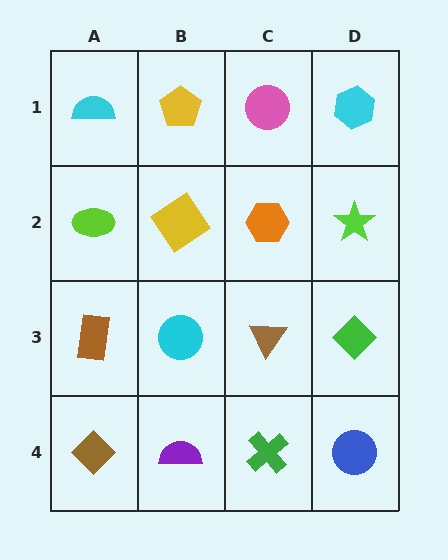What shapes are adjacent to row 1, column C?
An orange hexagon (row 2, column C), a yellow pentagon (row 1, column B), a cyan hexagon (row 1, column D).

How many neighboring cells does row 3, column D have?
3.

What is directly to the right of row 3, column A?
A cyan circle.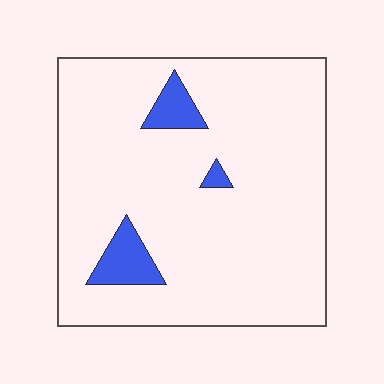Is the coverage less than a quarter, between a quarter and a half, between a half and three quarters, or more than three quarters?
Less than a quarter.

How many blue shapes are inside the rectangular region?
3.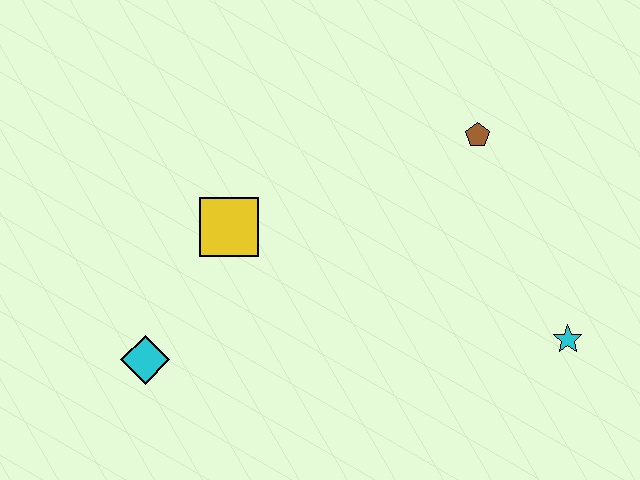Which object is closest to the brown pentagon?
The cyan star is closest to the brown pentagon.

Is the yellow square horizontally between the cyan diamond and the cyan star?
Yes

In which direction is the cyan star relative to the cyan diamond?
The cyan star is to the right of the cyan diamond.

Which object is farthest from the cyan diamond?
The cyan star is farthest from the cyan diamond.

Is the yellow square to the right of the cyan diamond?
Yes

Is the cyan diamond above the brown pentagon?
No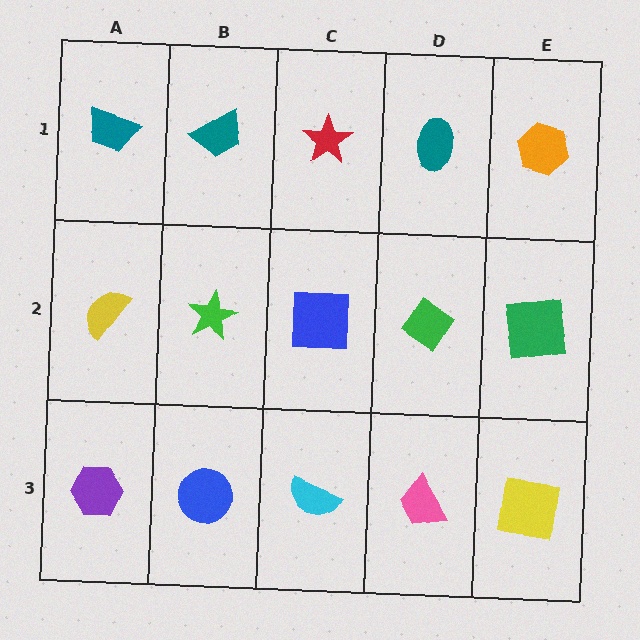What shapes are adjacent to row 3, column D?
A green diamond (row 2, column D), a cyan semicircle (row 3, column C), a yellow square (row 3, column E).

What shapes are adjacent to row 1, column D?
A green diamond (row 2, column D), a red star (row 1, column C), an orange hexagon (row 1, column E).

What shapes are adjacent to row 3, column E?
A green square (row 2, column E), a pink trapezoid (row 3, column D).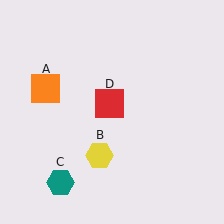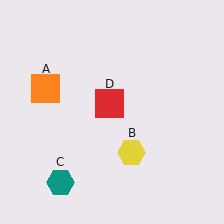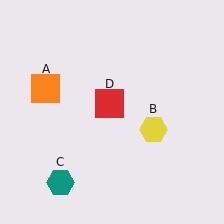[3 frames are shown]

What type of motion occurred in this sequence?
The yellow hexagon (object B) rotated counterclockwise around the center of the scene.